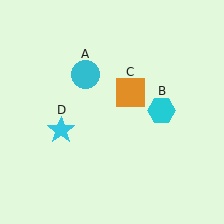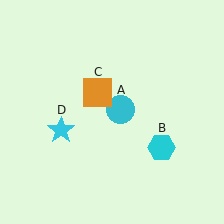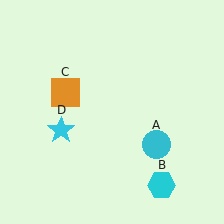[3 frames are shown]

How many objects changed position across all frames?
3 objects changed position: cyan circle (object A), cyan hexagon (object B), orange square (object C).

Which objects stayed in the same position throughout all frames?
Cyan star (object D) remained stationary.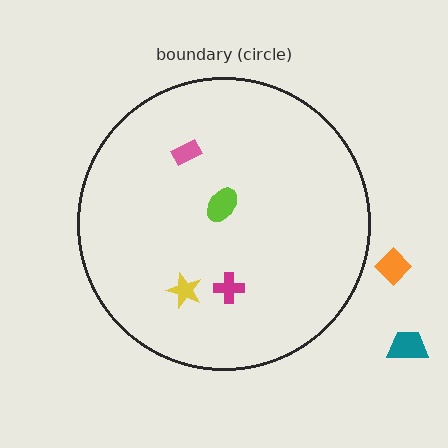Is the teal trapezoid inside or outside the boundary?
Outside.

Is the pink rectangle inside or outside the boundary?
Inside.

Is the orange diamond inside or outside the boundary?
Outside.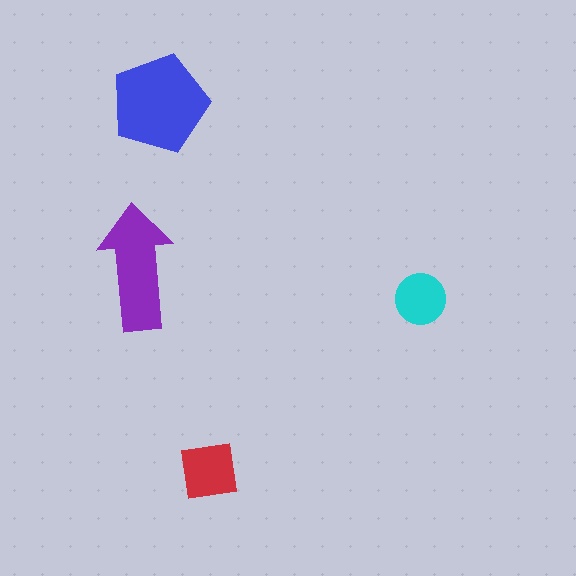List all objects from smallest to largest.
The cyan circle, the red square, the purple arrow, the blue pentagon.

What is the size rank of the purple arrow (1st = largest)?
2nd.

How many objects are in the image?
There are 4 objects in the image.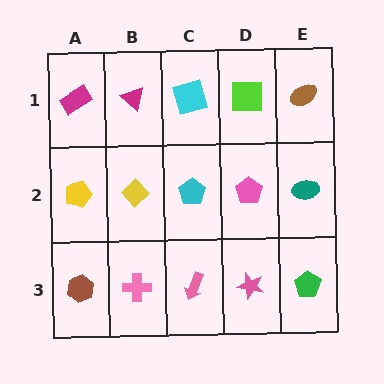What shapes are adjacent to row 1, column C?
A cyan pentagon (row 2, column C), a magenta triangle (row 1, column B), a lime square (row 1, column D).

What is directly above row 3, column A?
A yellow pentagon.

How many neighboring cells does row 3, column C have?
3.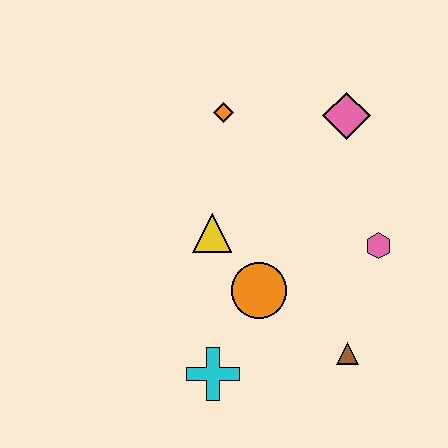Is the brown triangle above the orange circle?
No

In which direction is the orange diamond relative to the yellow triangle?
The orange diamond is above the yellow triangle.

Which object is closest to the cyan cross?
The orange circle is closest to the cyan cross.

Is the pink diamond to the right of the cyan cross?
Yes